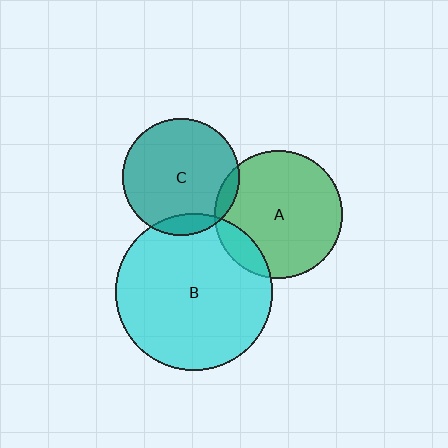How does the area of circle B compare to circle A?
Approximately 1.5 times.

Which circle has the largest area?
Circle B (cyan).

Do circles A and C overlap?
Yes.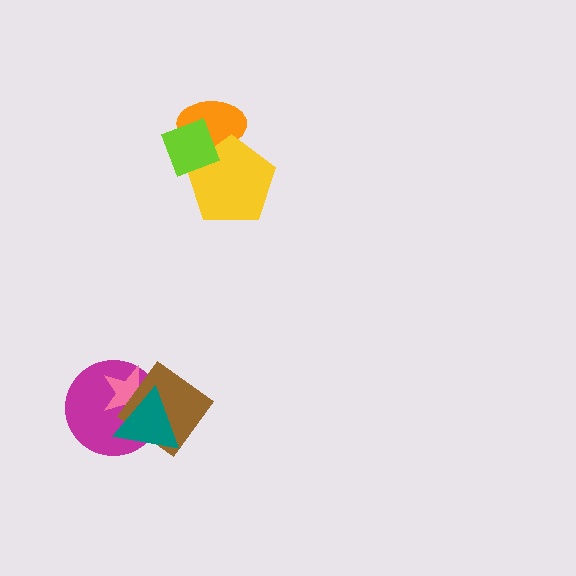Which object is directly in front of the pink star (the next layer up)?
The brown diamond is directly in front of the pink star.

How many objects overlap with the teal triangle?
3 objects overlap with the teal triangle.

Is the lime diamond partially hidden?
No, no other shape covers it.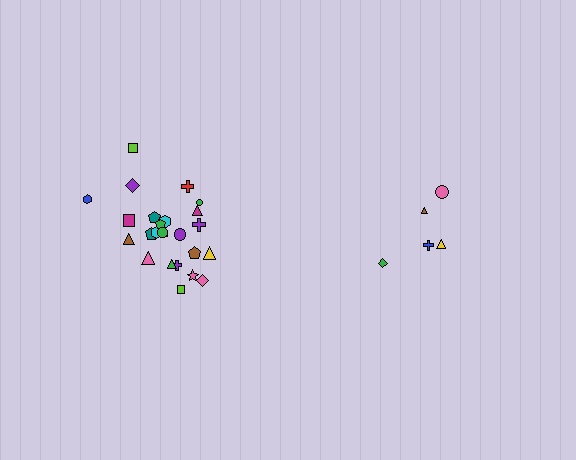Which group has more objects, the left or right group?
The left group.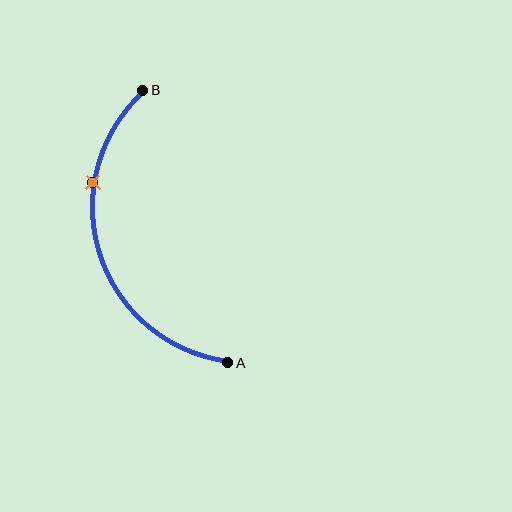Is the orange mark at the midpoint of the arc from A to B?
No. The orange mark lies on the arc but is closer to endpoint B. The arc midpoint would be at the point on the curve equidistant along the arc from both A and B.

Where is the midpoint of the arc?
The arc midpoint is the point on the curve farthest from the straight line joining A and B. It sits to the left of that line.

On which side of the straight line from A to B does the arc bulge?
The arc bulges to the left of the straight line connecting A and B.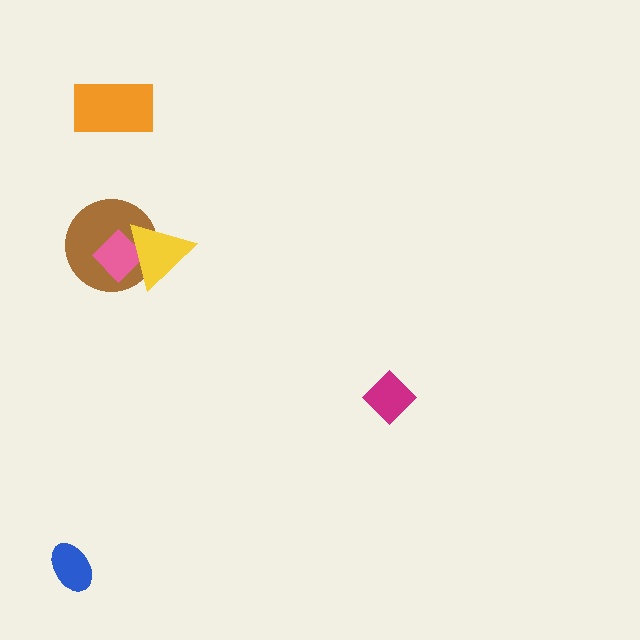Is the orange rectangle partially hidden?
No, no other shape covers it.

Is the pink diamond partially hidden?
Yes, it is partially covered by another shape.